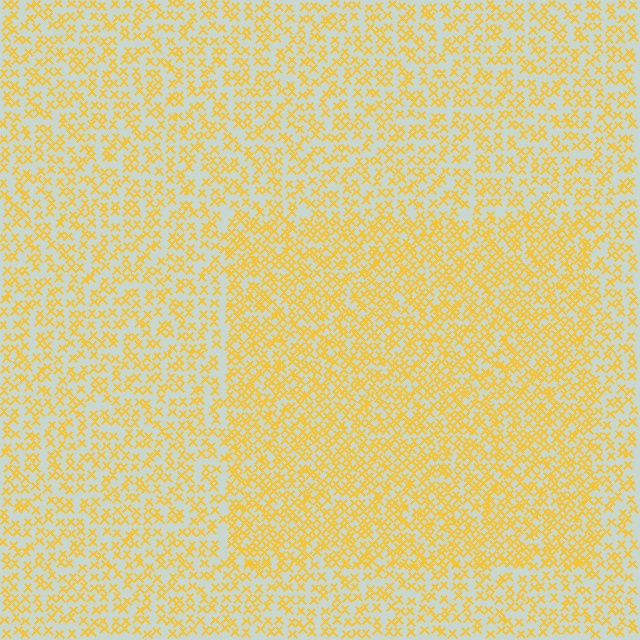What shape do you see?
I see a rectangle.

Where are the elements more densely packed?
The elements are more densely packed inside the rectangle boundary.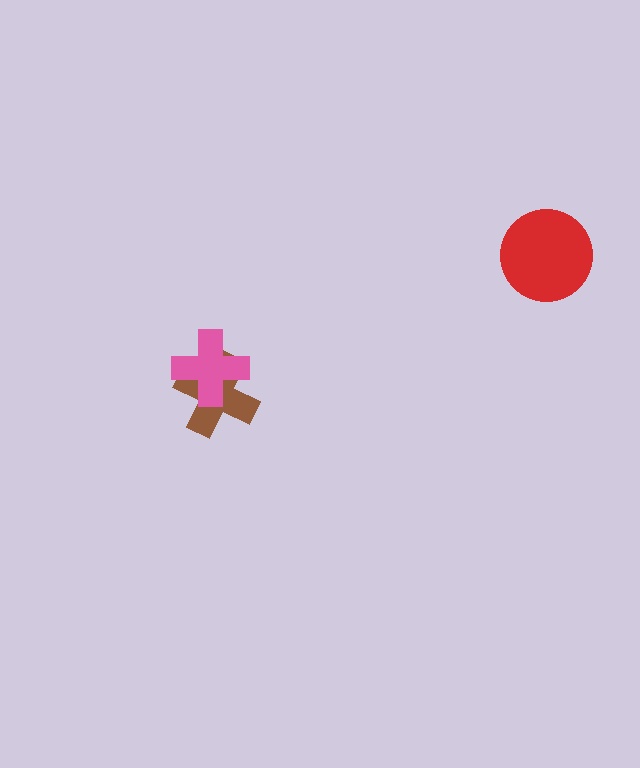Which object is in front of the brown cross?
The pink cross is in front of the brown cross.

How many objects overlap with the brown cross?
1 object overlaps with the brown cross.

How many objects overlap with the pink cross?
1 object overlaps with the pink cross.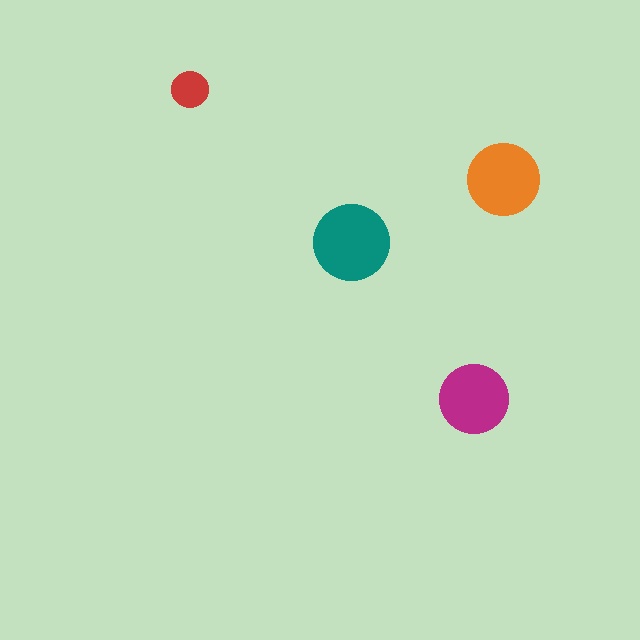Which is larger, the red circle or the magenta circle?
The magenta one.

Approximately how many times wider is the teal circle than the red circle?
About 2 times wider.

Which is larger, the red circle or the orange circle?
The orange one.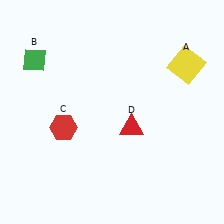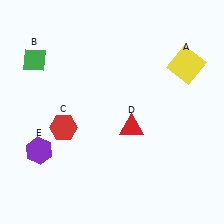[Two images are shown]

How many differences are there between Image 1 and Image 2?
There is 1 difference between the two images.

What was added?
A purple hexagon (E) was added in Image 2.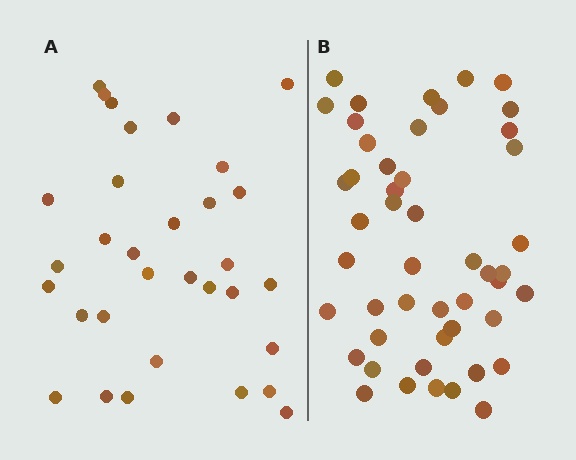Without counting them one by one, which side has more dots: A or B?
Region B (the right region) has more dots.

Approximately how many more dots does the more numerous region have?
Region B has approximately 15 more dots than region A.